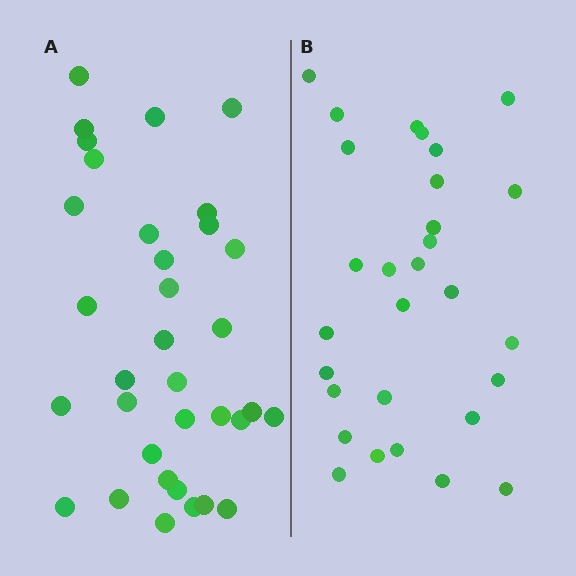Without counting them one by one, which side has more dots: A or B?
Region A (the left region) has more dots.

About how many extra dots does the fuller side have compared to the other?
Region A has about 5 more dots than region B.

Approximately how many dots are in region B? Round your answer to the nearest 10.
About 30 dots. (The exact count is 29, which rounds to 30.)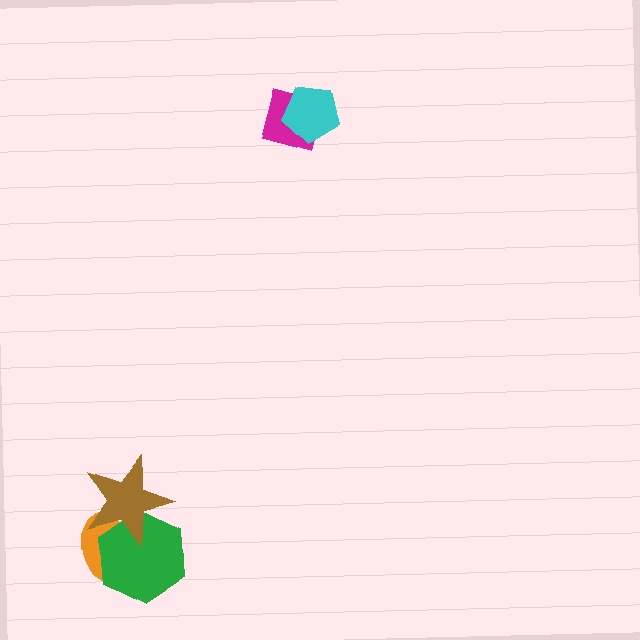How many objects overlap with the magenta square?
1 object overlaps with the magenta square.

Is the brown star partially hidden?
No, no other shape covers it.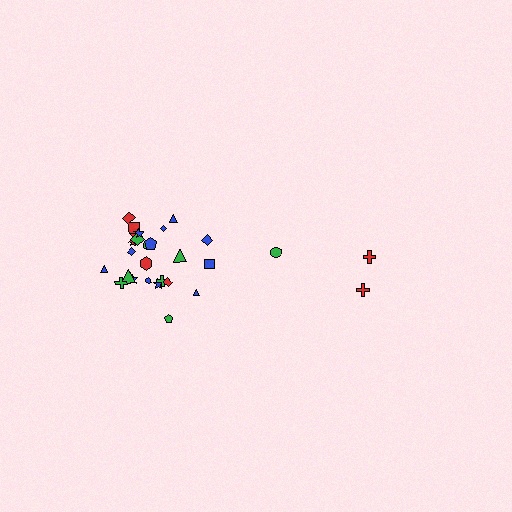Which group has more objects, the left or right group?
The left group.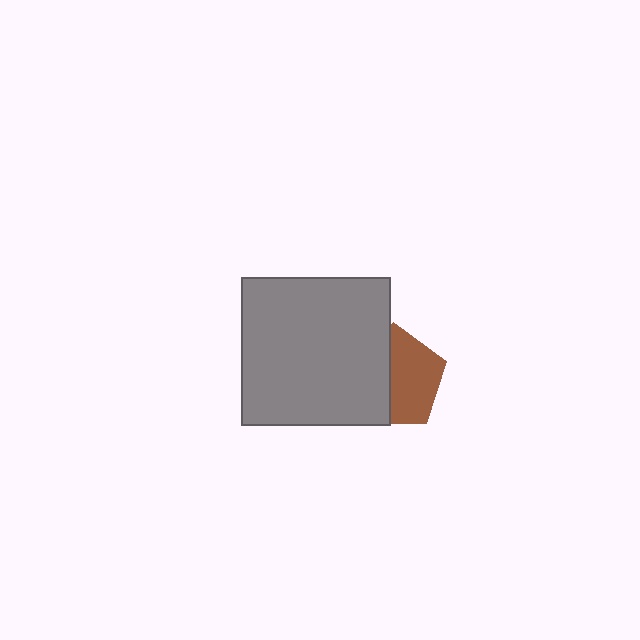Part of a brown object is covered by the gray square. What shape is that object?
It is a pentagon.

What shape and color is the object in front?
The object in front is a gray square.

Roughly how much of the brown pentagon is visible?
About half of it is visible (roughly 53%).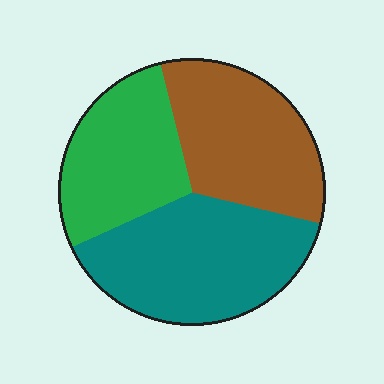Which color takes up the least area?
Green, at roughly 30%.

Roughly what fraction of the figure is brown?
Brown covers about 35% of the figure.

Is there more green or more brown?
Brown.